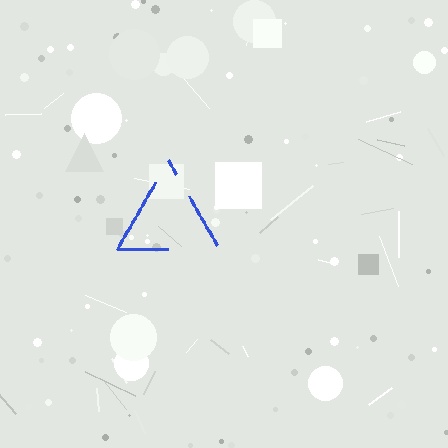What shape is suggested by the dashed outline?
The dashed outline suggests a triangle.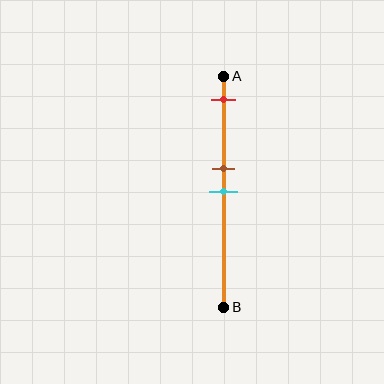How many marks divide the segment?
There are 3 marks dividing the segment.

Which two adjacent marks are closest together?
The brown and cyan marks are the closest adjacent pair.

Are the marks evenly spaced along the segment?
No, the marks are not evenly spaced.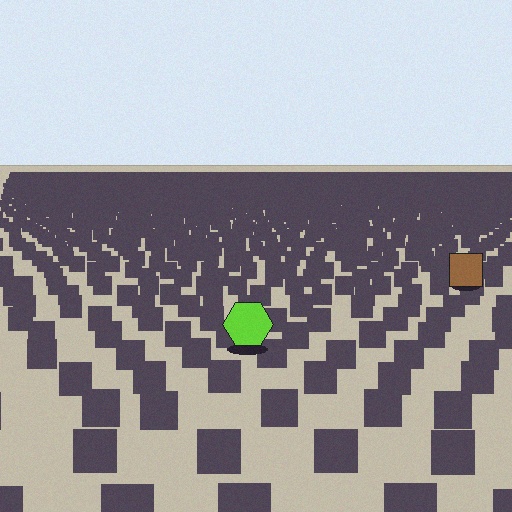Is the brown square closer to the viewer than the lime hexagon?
No. The lime hexagon is closer — you can tell from the texture gradient: the ground texture is coarser near it.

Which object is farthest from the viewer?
The brown square is farthest from the viewer. It appears smaller and the ground texture around it is denser.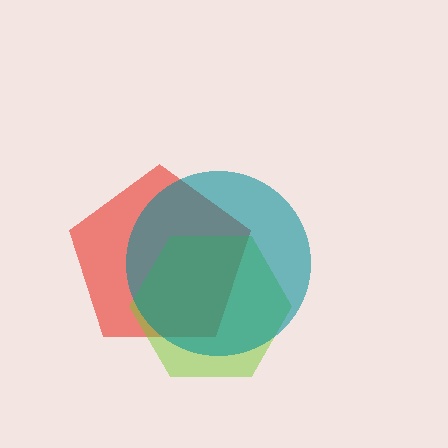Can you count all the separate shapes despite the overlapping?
Yes, there are 3 separate shapes.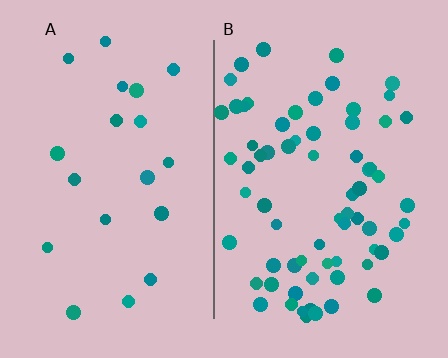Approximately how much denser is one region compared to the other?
Approximately 3.5× — region B over region A.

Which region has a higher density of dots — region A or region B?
B (the right).